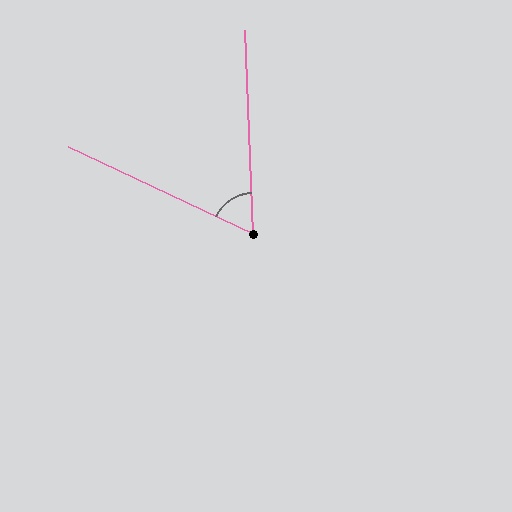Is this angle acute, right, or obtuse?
It is acute.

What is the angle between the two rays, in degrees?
Approximately 62 degrees.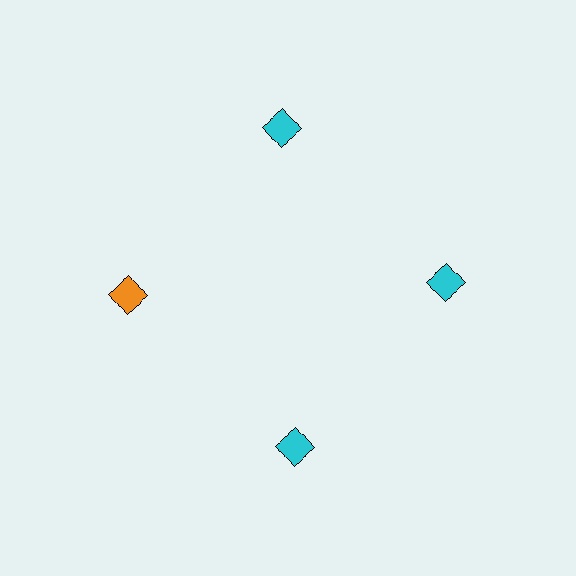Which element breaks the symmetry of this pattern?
The orange diamond at roughly the 9 o'clock position breaks the symmetry. All other shapes are cyan diamonds.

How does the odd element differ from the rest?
It has a different color: orange instead of cyan.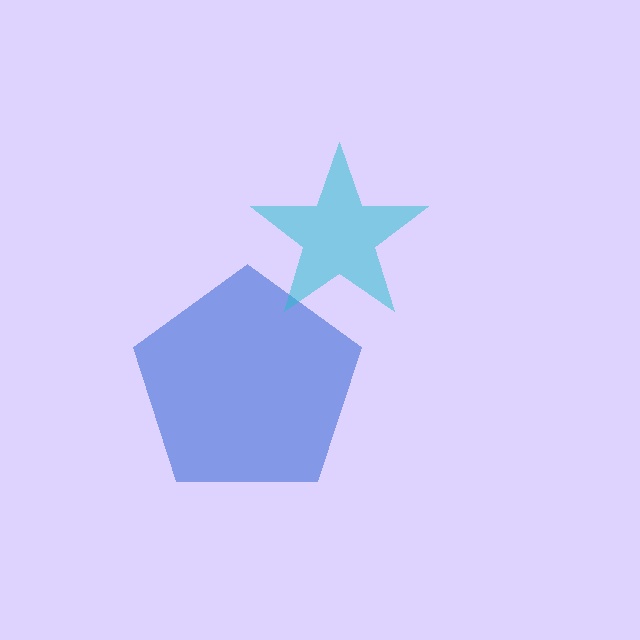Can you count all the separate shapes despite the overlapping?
Yes, there are 2 separate shapes.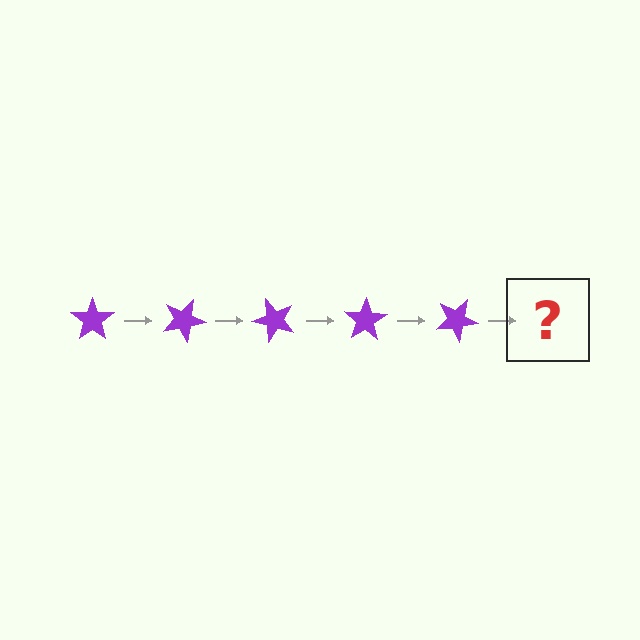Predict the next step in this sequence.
The next step is a purple star rotated 125 degrees.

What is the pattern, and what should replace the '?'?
The pattern is that the star rotates 25 degrees each step. The '?' should be a purple star rotated 125 degrees.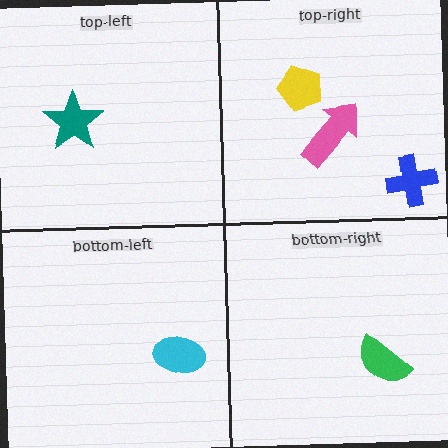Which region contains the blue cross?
The top-right region.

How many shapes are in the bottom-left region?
1.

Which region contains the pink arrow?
The top-right region.